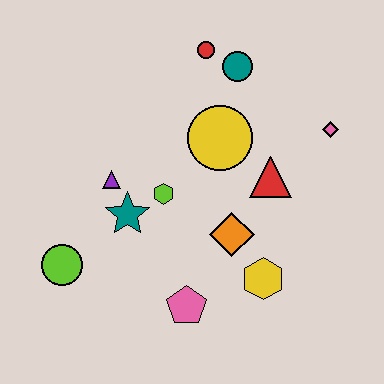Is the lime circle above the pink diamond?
No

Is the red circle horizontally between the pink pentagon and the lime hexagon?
No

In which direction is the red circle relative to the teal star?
The red circle is above the teal star.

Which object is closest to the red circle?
The teal circle is closest to the red circle.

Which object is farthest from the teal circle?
The lime circle is farthest from the teal circle.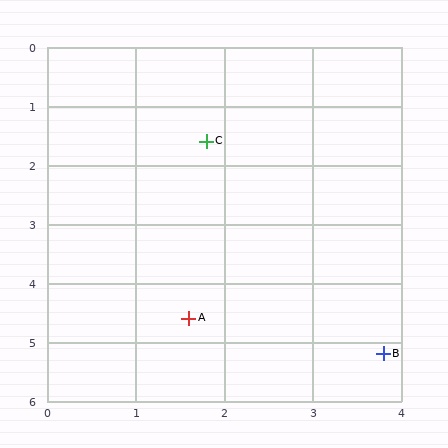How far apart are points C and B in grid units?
Points C and B are about 4.1 grid units apart.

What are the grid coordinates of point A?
Point A is at approximately (1.6, 4.6).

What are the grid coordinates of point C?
Point C is at approximately (1.8, 1.6).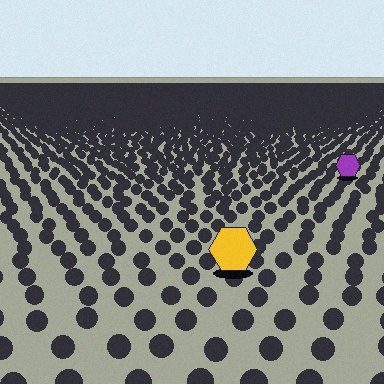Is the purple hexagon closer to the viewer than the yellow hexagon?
No. The yellow hexagon is closer — you can tell from the texture gradient: the ground texture is coarser near it.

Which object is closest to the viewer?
The yellow hexagon is closest. The texture marks near it are larger and more spread out.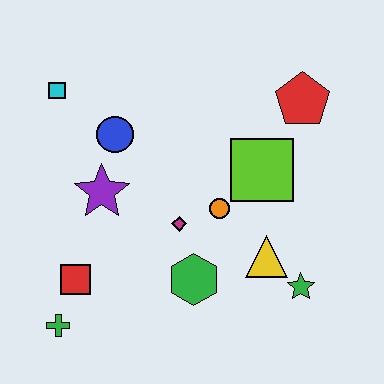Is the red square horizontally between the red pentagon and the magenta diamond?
No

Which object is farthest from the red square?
The red pentagon is farthest from the red square.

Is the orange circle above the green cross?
Yes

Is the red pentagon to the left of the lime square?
No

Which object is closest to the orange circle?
The magenta diamond is closest to the orange circle.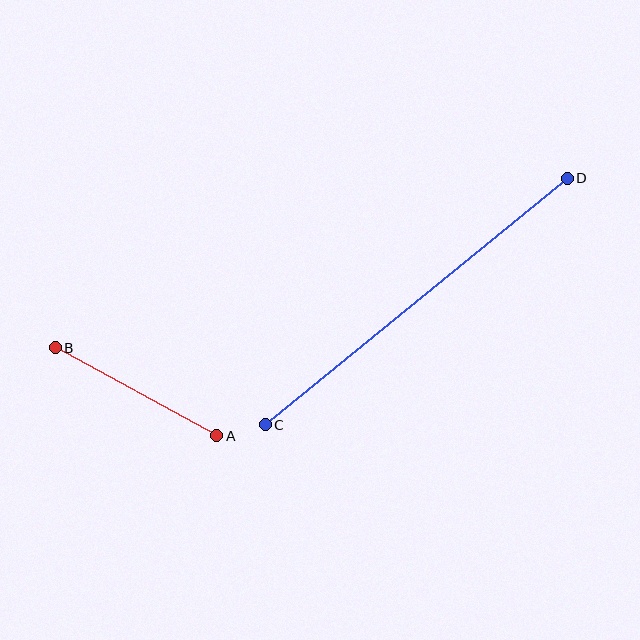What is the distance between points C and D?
The distance is approximately 390 pixels.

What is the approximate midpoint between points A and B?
The midpoint is at approximately (136, 392) pixels.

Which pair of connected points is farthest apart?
Points C and D are farthest apart.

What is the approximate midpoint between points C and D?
The midpoint is at approximately (416, 302) pixels.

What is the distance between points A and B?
The distance is approximately 184 pixels.